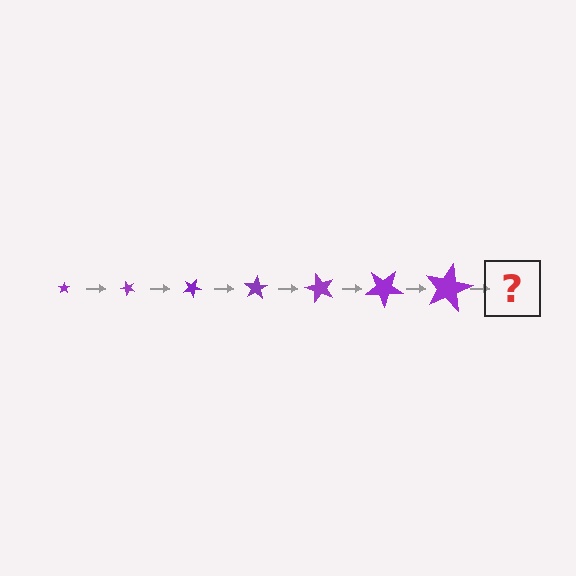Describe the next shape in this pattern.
It should be a star, larger than the previous one and rotated 350 degrees from the start.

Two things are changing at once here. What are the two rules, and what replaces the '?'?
The two rules are that the star grows larger each step and it rotates 50 degrees each step. The '?' should be a star, larger than the previous one and rotated 350 degrees from the start.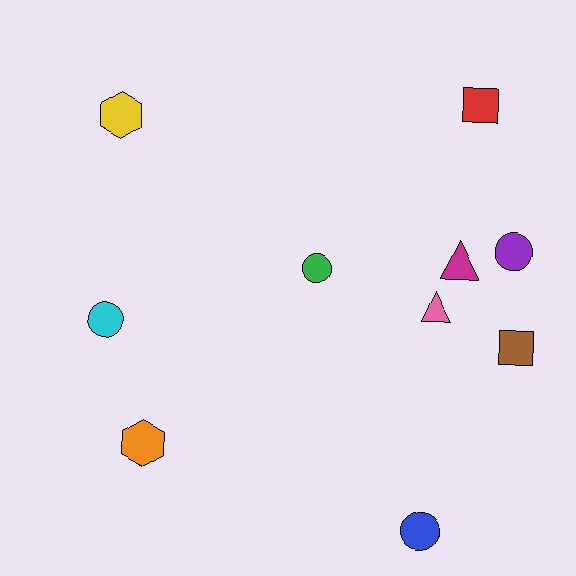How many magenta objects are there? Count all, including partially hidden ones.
There is 1 magenta object.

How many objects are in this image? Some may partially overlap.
There are 10 objects.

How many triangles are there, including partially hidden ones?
There are 2 triangles.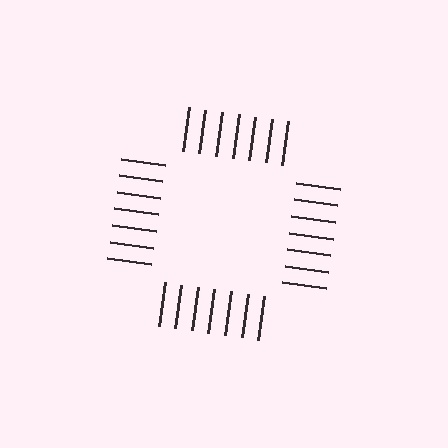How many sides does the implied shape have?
4 sides — the line-ends trace a square.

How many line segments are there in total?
28 — 7 along each of the 4 edges.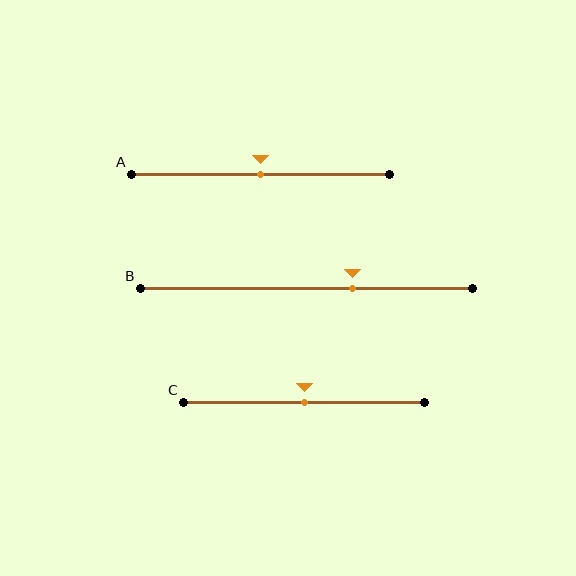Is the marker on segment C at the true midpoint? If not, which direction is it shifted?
Yes, the marker on segment C is at the true midpoint.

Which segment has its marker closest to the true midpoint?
Segment A has its marker closest to the true midpoint.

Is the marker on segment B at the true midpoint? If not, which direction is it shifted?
No, the marker on segment B is shifted to the right by about 14% of the segment length.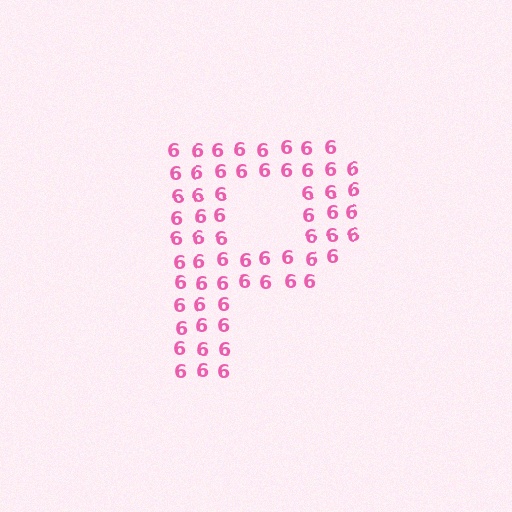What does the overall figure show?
The overall figure shows the letter P.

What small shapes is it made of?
It is made of small digit 6's.